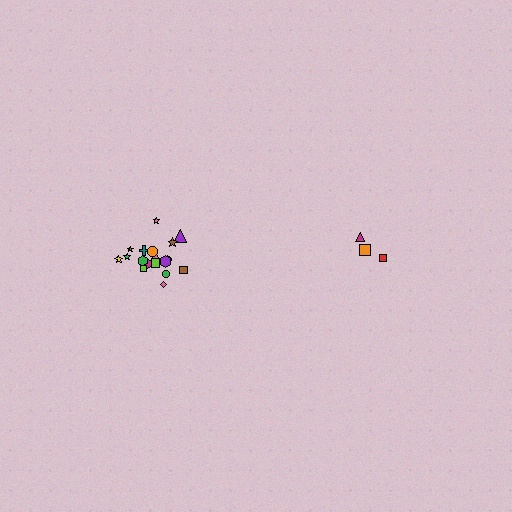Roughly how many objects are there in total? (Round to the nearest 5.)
Roughly 20 objects in total.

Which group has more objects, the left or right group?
The left group.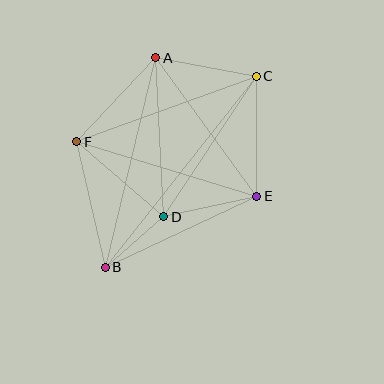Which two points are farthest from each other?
Points B and C are farthest from each other.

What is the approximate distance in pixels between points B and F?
The distance between B and F is approximately 129 pixels.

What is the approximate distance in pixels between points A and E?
The distance between A and E is approximately 171 pixels.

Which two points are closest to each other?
Points B and D are closest to each other.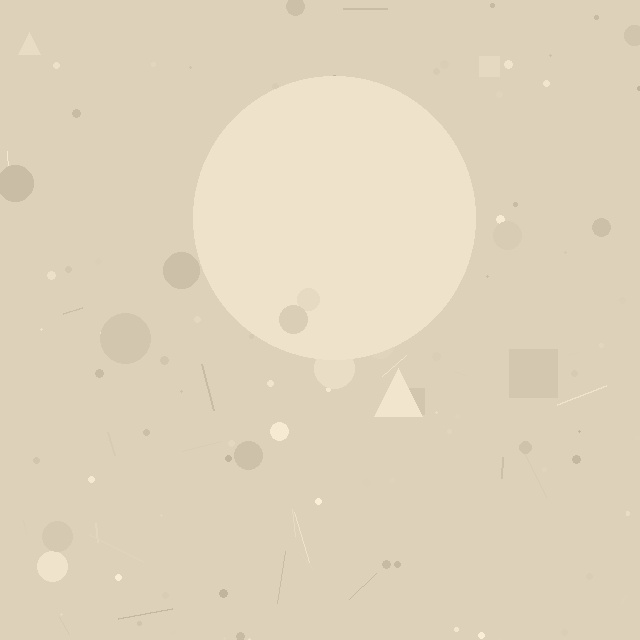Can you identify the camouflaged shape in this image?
The camouflaged shape is a circle.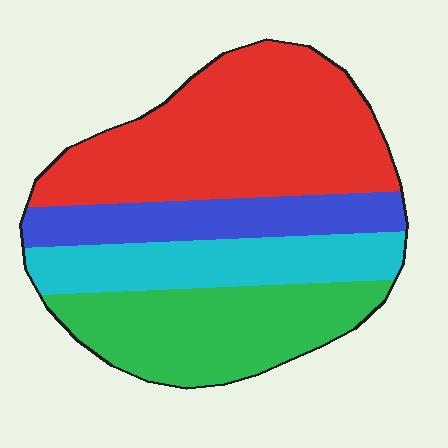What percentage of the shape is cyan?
Cyan takes up less than a quarter of the shape.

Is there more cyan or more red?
Red.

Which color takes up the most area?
Red, at roughly 40%.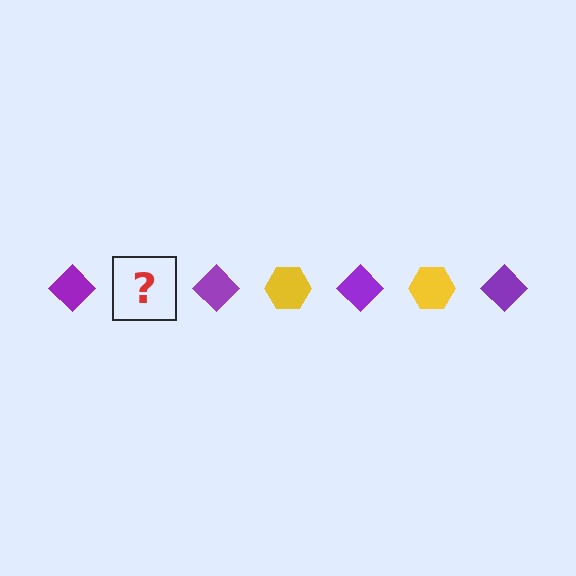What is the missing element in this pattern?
The missing element is a yellow hexagon.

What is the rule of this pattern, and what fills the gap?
The rule is that the pattern alternates between purple diamond and yellow hexagon. The gap should be filled with a yellow hexagon.